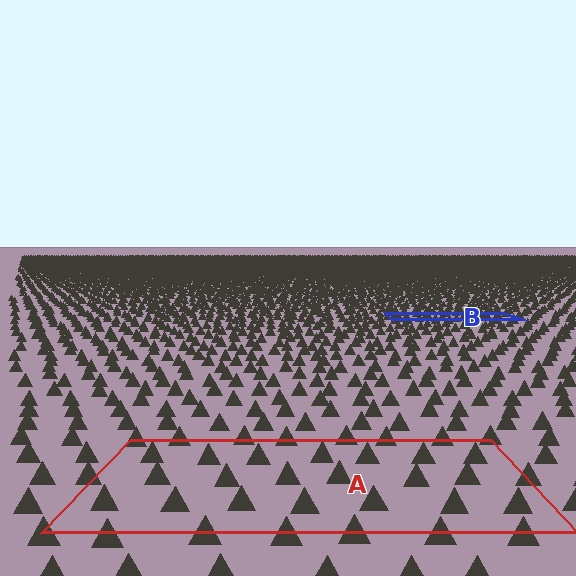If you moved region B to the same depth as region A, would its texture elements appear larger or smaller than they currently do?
They would appear larger. At a closer depth, the same texture elements are projected at a bigger on-screen size.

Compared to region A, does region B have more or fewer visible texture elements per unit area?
Region B has more texture elements per unit area — they are packed more densely because it is farther away.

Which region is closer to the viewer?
Region A is closer. The texture elements there are larger and more spread out.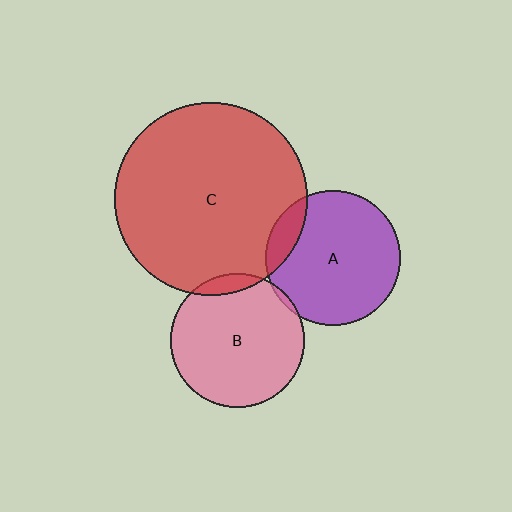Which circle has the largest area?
Circle C (red).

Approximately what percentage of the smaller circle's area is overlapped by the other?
Approximately 5%.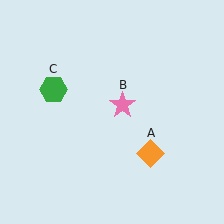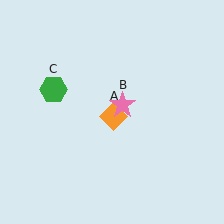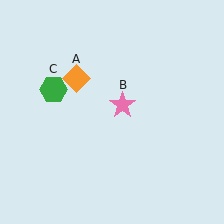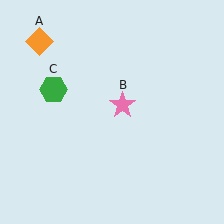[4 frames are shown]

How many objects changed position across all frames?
1 object changed position: orange diamond (object A).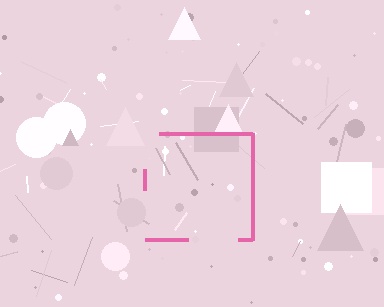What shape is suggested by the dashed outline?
The dashed outline suggests a square.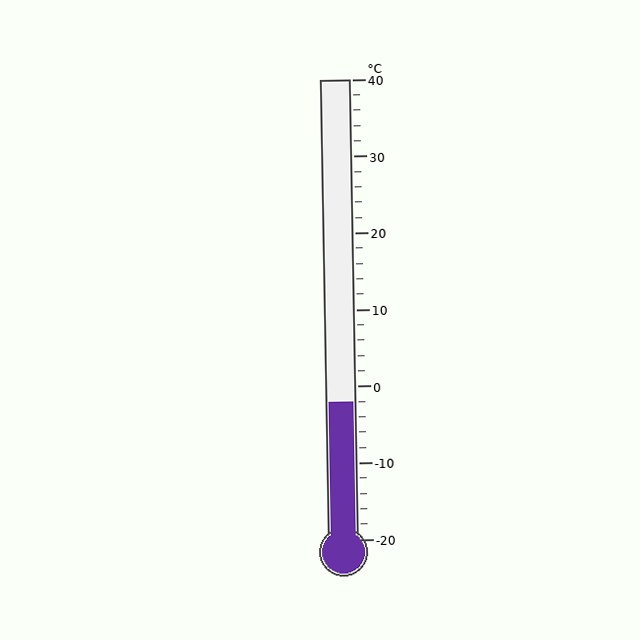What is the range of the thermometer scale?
The thermometer scale ranges from -20°C to 40°C.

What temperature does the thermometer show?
The thermometer shows approximately -2°C.